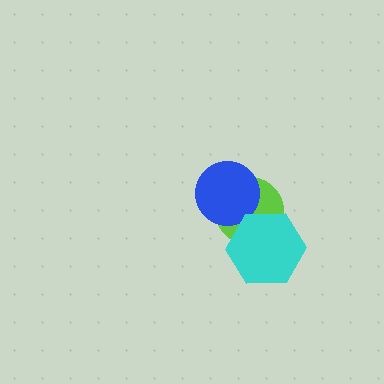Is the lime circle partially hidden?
Yes, it is partially covered by another shape.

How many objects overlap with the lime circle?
2 objects overlap with the lime circle.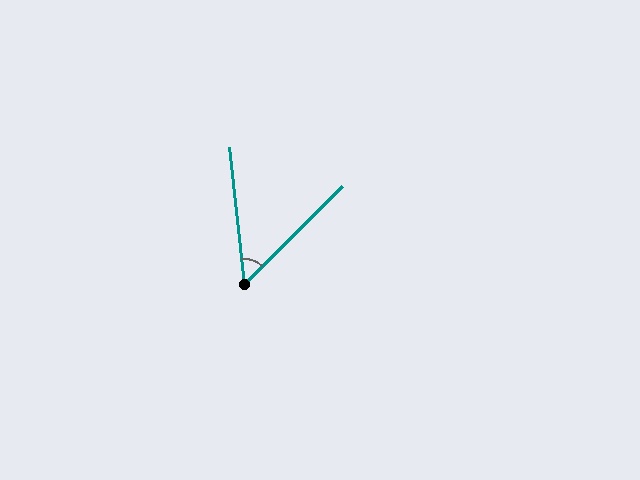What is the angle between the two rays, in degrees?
Approximately 51 degrees.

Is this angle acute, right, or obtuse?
It is acute.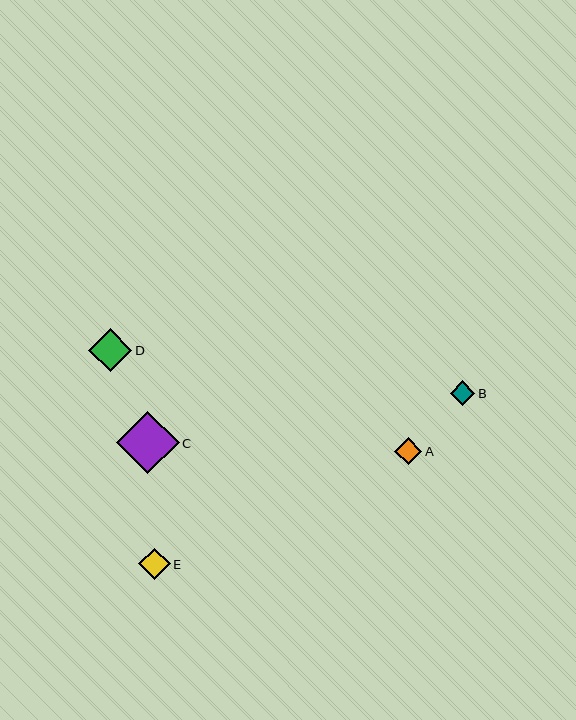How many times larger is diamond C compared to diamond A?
Diamond C is approximately 2.3 times the size of diamond A.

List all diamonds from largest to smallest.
From largest to smallest: C, D, E, A, B.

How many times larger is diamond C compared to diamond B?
Diamond C is approximately 2.5 times the size of diamond B.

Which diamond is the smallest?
Diamond B is the smallest with a size of approximately 25 pixels.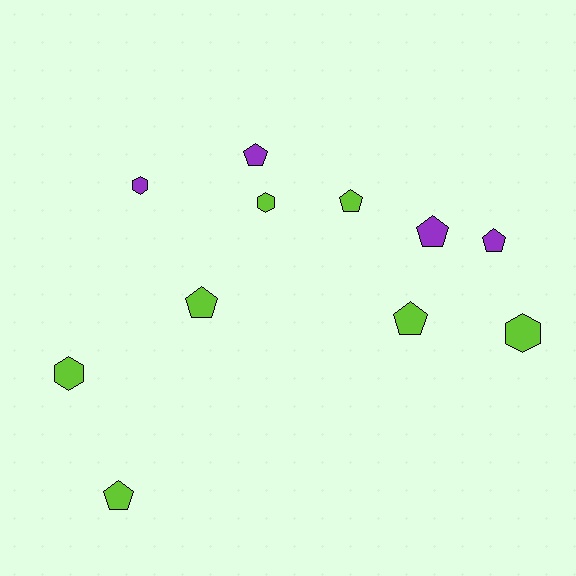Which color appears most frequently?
Lime, with 7 objects.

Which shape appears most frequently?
Pentagon, with 7 objects.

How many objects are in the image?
There are 11 objects.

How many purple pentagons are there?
There are 3 purple pentagons.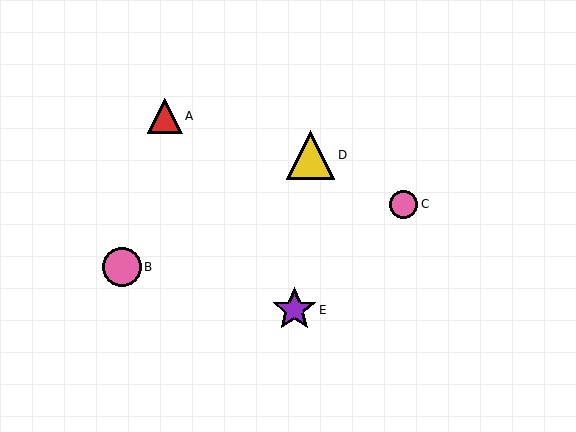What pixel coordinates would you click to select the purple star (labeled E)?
Click at (294, 310) to select the purple star E.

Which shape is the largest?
The yellow triangle (labeled D) is the largest.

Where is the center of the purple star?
The center of the purple star is at (294, 310).